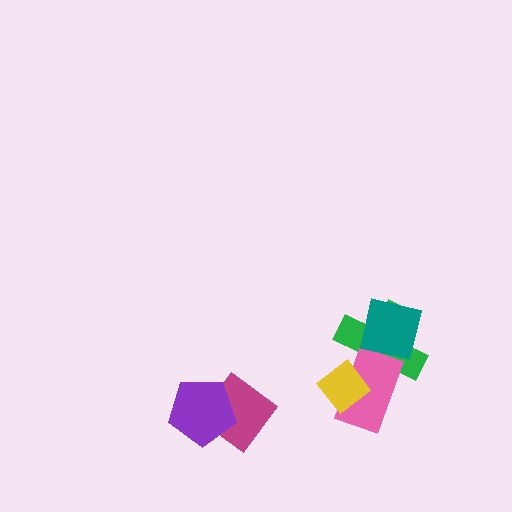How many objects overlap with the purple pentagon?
1 object overlaps with the purple pentagon.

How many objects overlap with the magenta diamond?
1 object overlaps with the magenta diamond.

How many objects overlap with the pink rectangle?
2 objects overlap with the pink rectangle.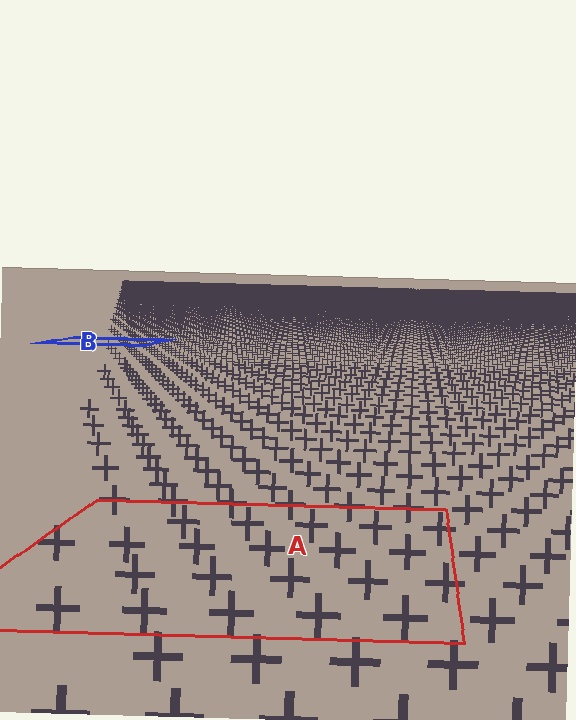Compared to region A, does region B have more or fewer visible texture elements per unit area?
Region B has more texture elements per unit area — they are packed more densely because it is farther away.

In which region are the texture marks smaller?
The texture marks are smaller in region B, because it is farther away.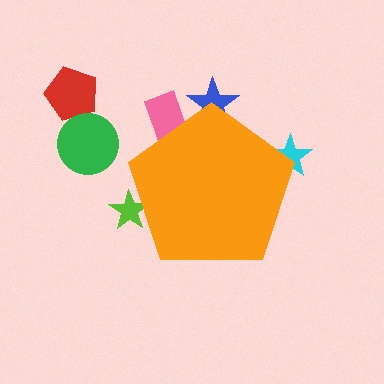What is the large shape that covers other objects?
An orange pentagon.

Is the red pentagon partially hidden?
No, the red pentagon is fully visible.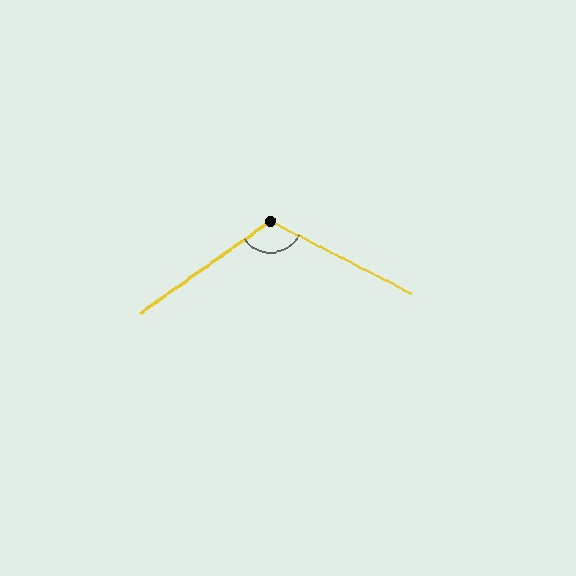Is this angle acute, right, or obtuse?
It is obtuse.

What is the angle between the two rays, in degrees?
Approximately 118 degrees.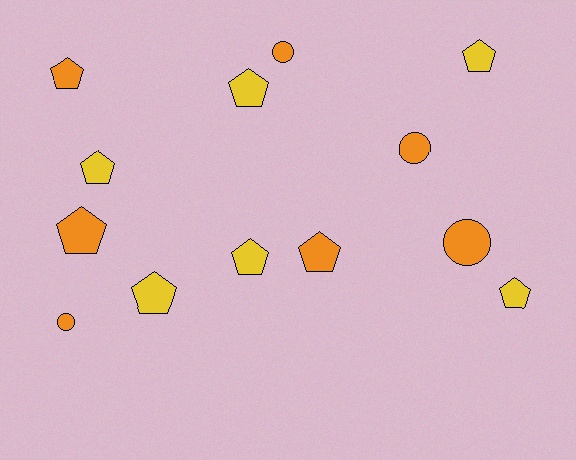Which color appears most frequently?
Orange, with 7 objects.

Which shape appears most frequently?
Pentagon, with 9 objects.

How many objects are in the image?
There are 13 objects.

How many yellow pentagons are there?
There are 6 yellow pentagons.